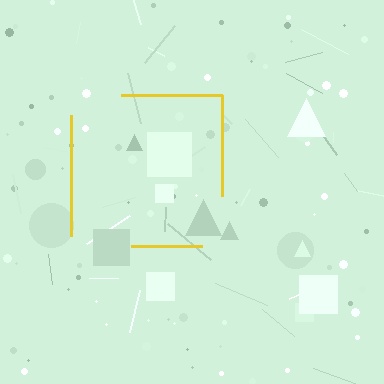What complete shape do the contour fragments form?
The contour fragments form a square.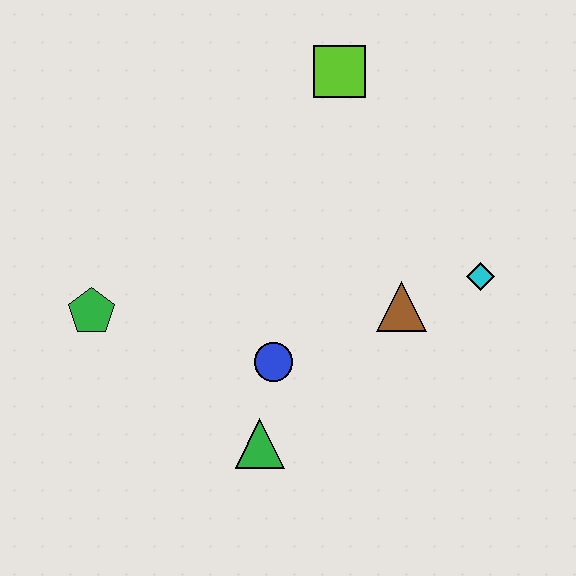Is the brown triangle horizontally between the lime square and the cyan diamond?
Yes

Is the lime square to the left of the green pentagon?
No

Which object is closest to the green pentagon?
The blue circle is closest to the green pentagon.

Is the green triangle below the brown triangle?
Yes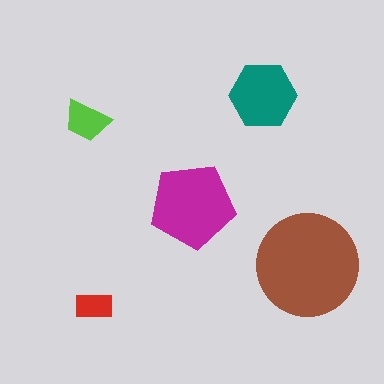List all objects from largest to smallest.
The brown circle, the magenta pentagon, the teal hexagon, the lime trapezoid, the red rectangle.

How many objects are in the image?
There are 5 objects in the image.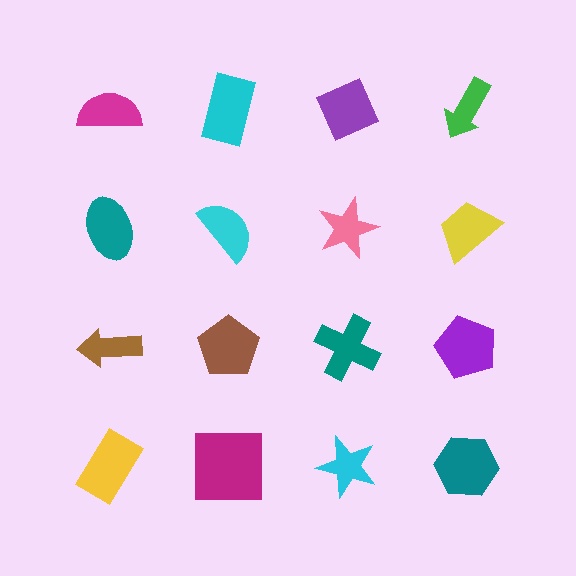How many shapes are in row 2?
4 shapes.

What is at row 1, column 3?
A purple diamond.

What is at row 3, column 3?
A teal cross.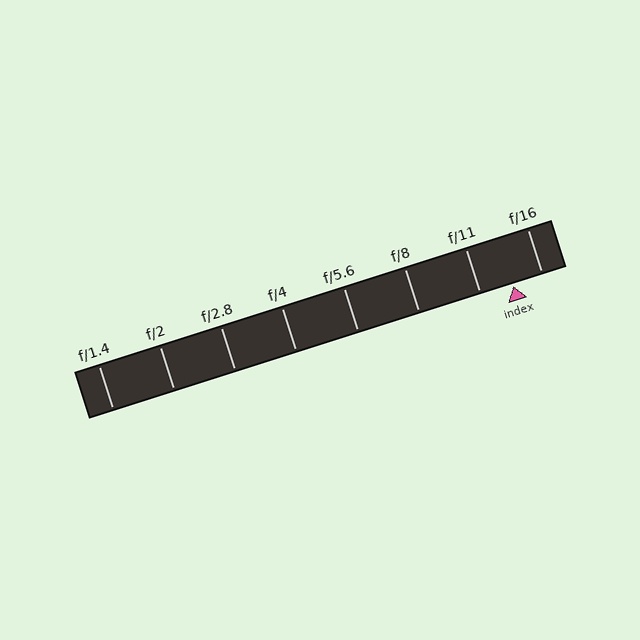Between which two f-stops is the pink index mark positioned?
The index mark is between f/11 and f/16.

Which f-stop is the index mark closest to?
The index mark is closest to f/16.